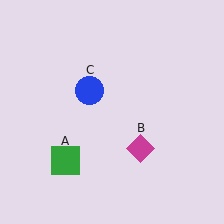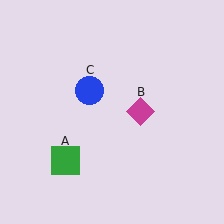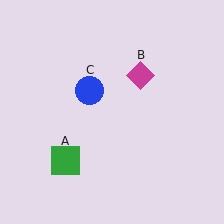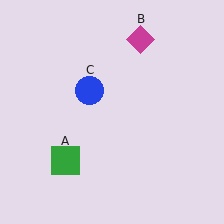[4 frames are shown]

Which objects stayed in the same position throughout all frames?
Green square (object A) and blue circle (object C) remained stationary.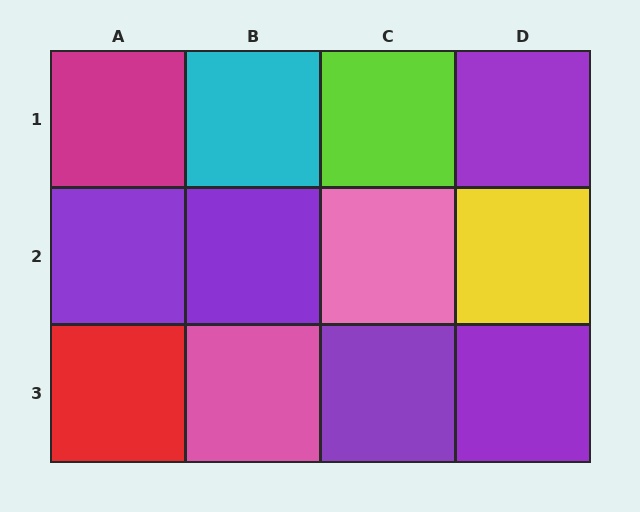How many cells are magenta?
1 cell is magenta.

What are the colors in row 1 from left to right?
Magenta, cyan, lime, purple.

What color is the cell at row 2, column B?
Purple.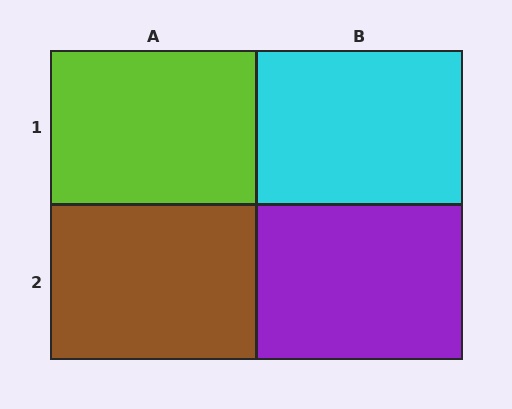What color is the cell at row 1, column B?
Cyan.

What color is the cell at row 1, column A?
Lime.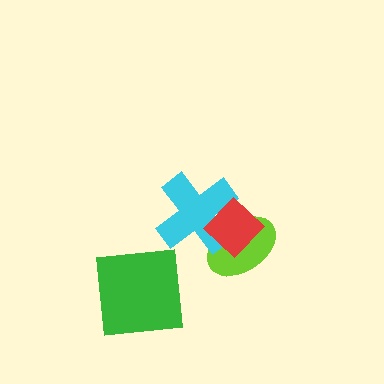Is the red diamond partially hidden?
No, no other shape covers it.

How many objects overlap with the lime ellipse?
2 objects overlap with the lime ellipse.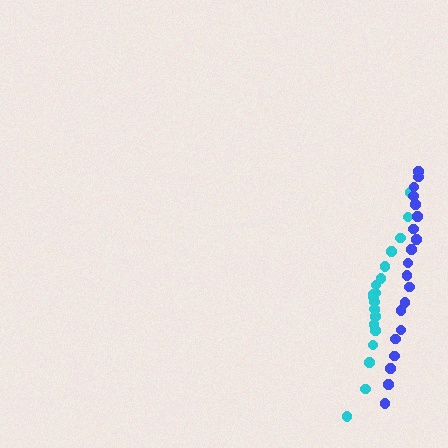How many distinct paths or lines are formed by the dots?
There are 2 distinct paths.